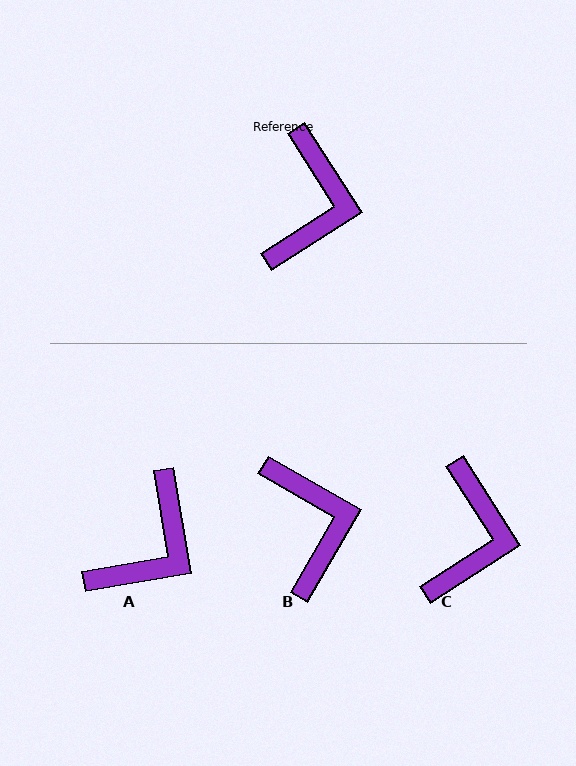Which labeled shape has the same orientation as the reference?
C.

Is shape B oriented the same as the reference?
No, it is off by about 28 degrees.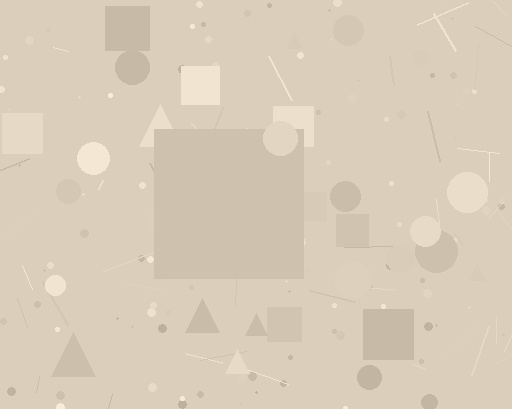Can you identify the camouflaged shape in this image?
The camouflaged shape is a square.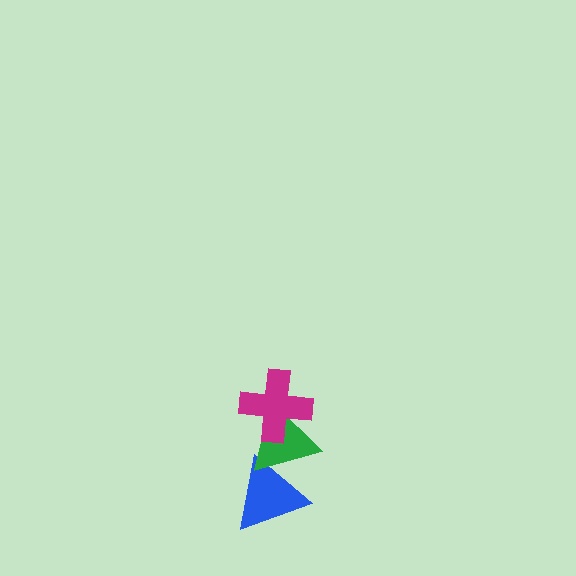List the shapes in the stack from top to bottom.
From top to bottom: the magenta cross, the green triangle, the blue triangle.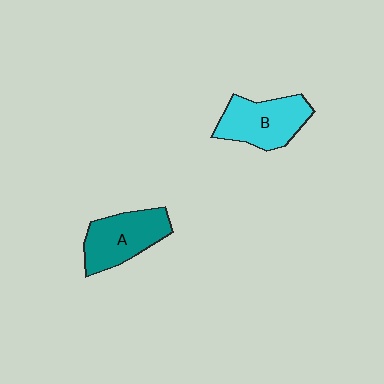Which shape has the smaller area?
Shape A (teal).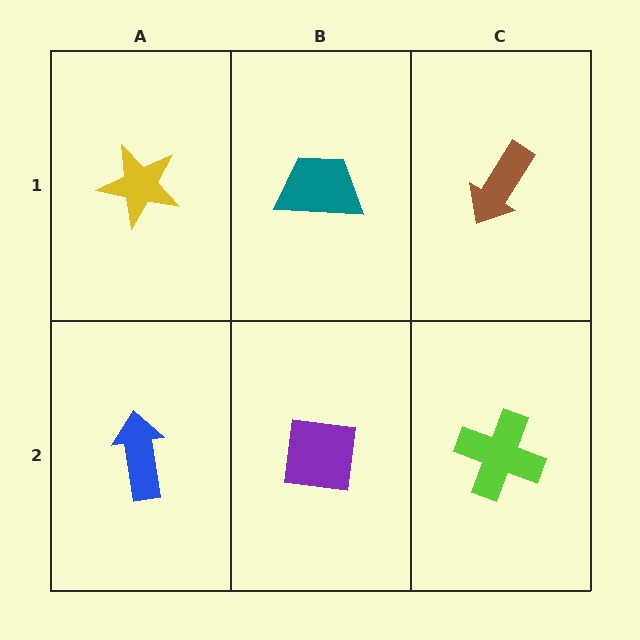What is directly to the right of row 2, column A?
A purple square.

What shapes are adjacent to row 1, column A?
A blue arrow (row 2, column A), a teal trapezoid (row 1, column B).